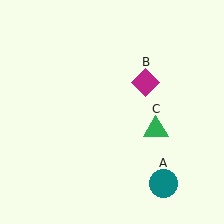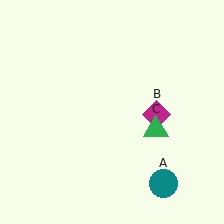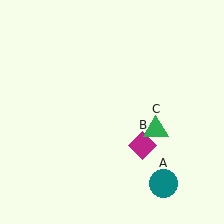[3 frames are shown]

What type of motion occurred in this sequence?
The magenta diamond (object B) rotated clockwise around the center of the scene.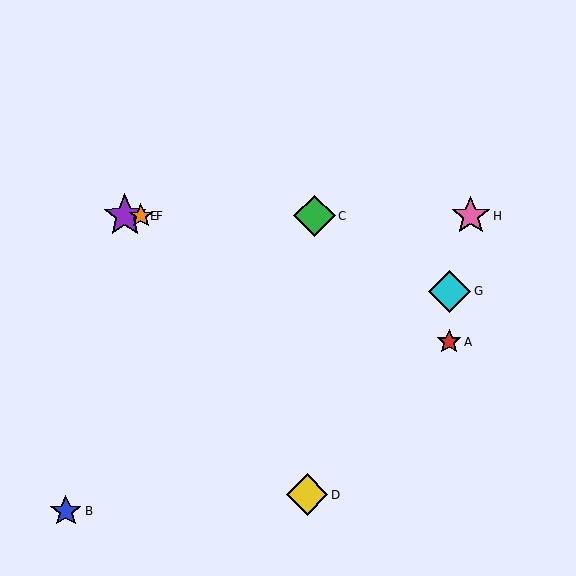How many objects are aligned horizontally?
4 objects (C, E, F, H) are aligned horizontally.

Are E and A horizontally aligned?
No, E is at y≈216 and A is at y≈342.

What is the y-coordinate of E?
Object E is at y≈216.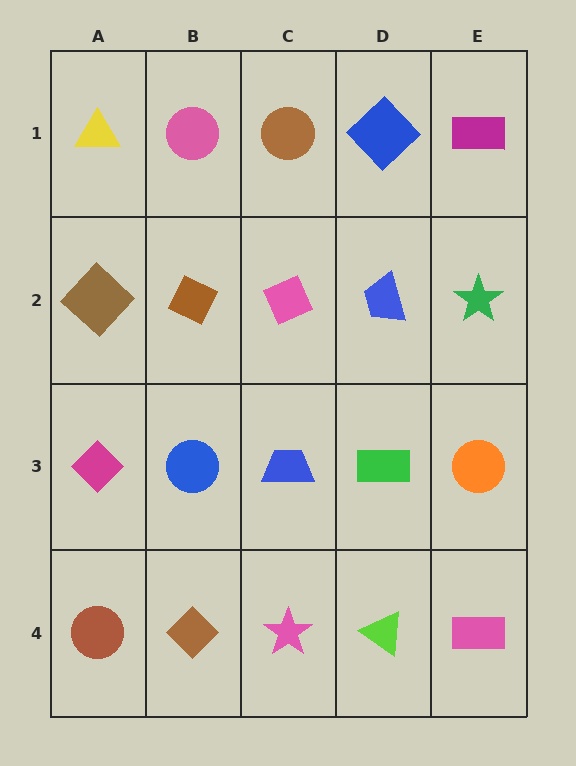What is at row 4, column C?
A pink star.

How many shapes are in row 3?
5 shapes.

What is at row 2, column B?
A brown diamond.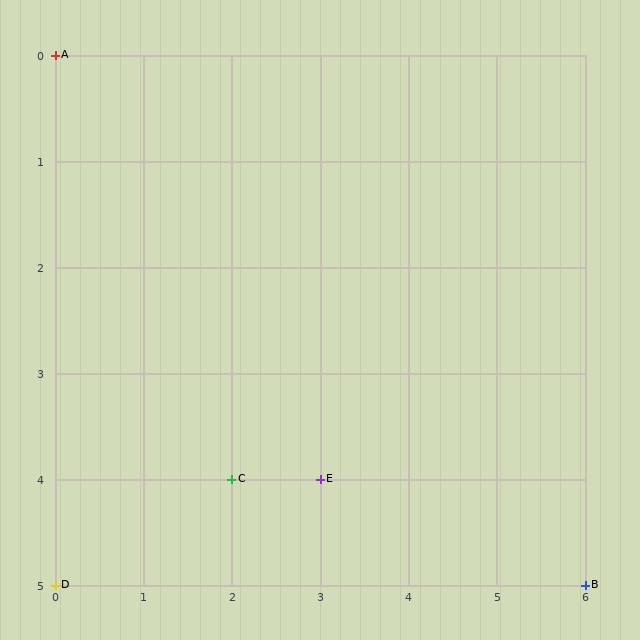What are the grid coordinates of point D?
Point D is at grid coordinates (0, 5).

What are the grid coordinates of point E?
Point E is at grid coordinates (3, 4).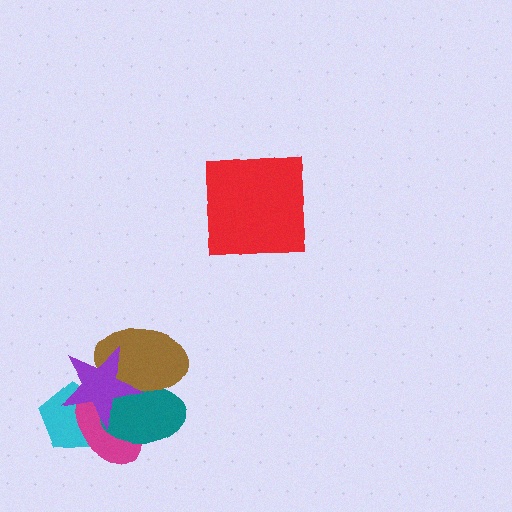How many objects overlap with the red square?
0 objects overlap with the red square.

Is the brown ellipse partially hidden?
Yes, it is partially covered by another shape.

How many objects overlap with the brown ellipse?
3 objects overlap with the brown ellipse.